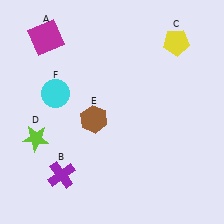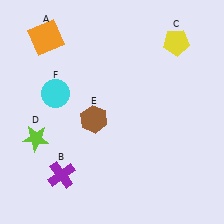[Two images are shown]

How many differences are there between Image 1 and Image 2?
There is 1 difference between the two images.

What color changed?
The square (A) changed from magenta in Image 1 to orange in Image 2.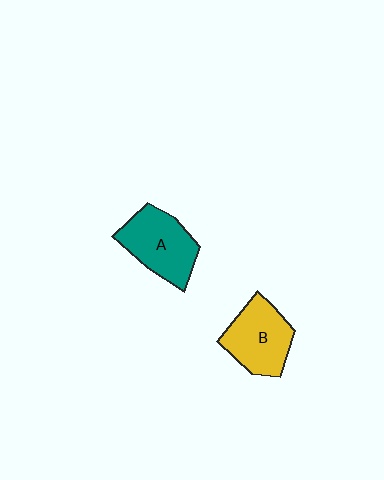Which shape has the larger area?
Shape A (teal).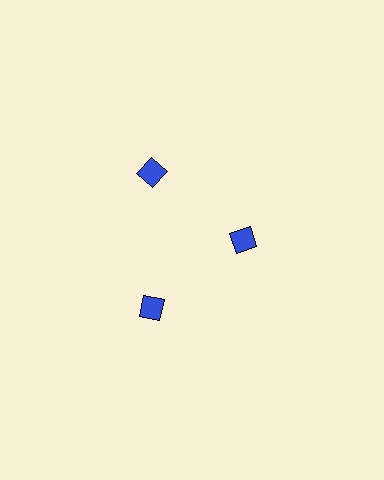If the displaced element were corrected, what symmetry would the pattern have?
It would have 3-fold rotational symmetry — the pattern would map onto itself every 120 degrees.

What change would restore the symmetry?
The symmetry would be restored by moving it outward, back onto the ring so that all 3 diamonds sit at equal angles and equal distance from the center.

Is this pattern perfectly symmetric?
No. The 3 blue diamonds are arranged in a ring, but one element near the 3 o'clock position is pulled inward toward the center, breaking the 3-fold rotational symmetry.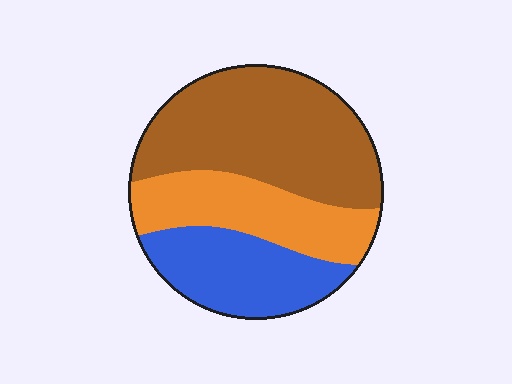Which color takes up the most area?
Brown, at roughly 45%.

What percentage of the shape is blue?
Blue covers about 25% of the shape.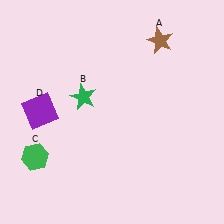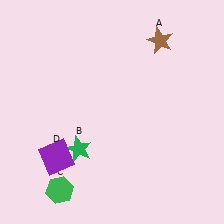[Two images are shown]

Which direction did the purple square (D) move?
The purple square (D) moved down.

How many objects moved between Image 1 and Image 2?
3 objects moved between the two images.